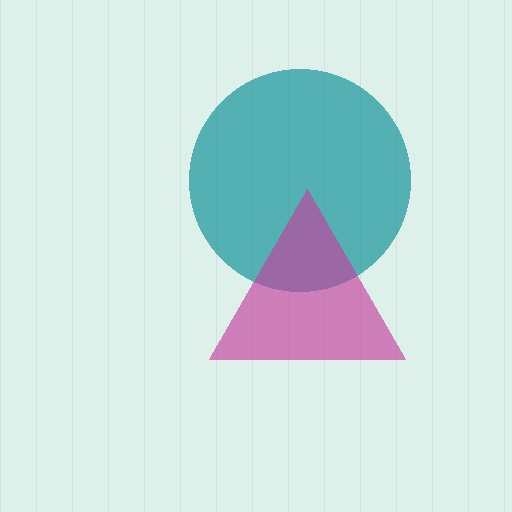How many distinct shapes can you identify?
There are 2 distinct shapes: a teal circle, a magenta triangle.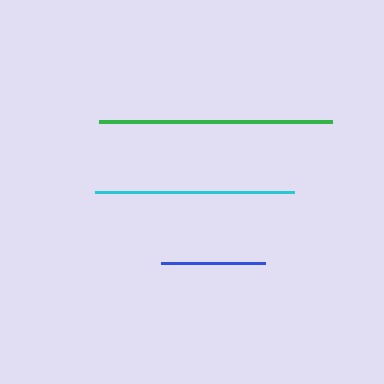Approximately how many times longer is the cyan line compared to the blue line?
The cyan line is approximately 1.9 times the length of the blue line.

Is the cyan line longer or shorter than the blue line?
The cyan line is longer than the blue line.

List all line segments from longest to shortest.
From longest to shortest: green, cyan, blue.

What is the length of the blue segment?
The blue segment is approximately 105 pixels long.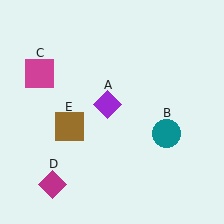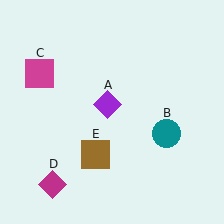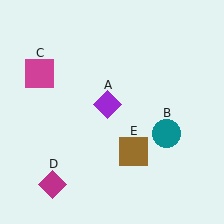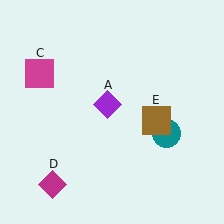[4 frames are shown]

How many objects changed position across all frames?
1 object changed position: brown square (object E).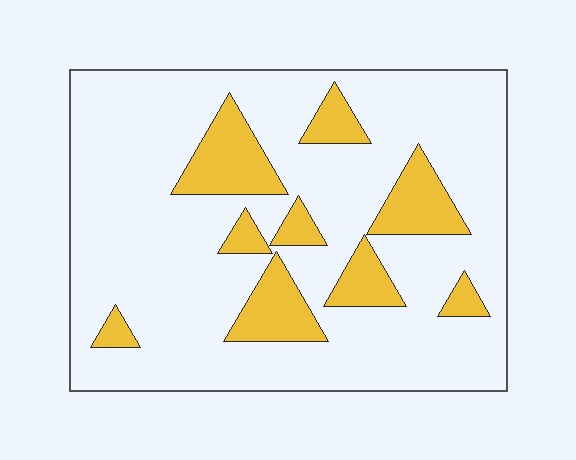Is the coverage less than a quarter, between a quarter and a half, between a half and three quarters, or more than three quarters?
Less than a quarter.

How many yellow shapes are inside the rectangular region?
9.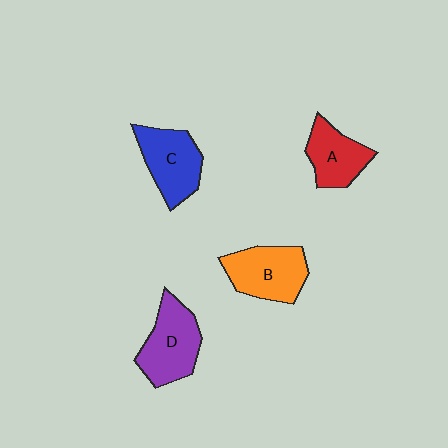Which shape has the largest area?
Shape D (purple).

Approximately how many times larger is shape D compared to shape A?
Approximately 1.3 times.